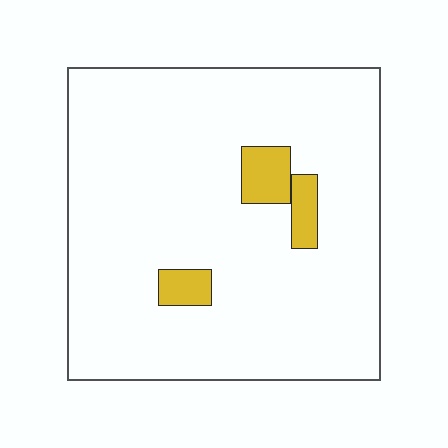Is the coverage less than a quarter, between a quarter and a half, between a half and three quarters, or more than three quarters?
Less than a quarter.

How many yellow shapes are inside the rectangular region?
3.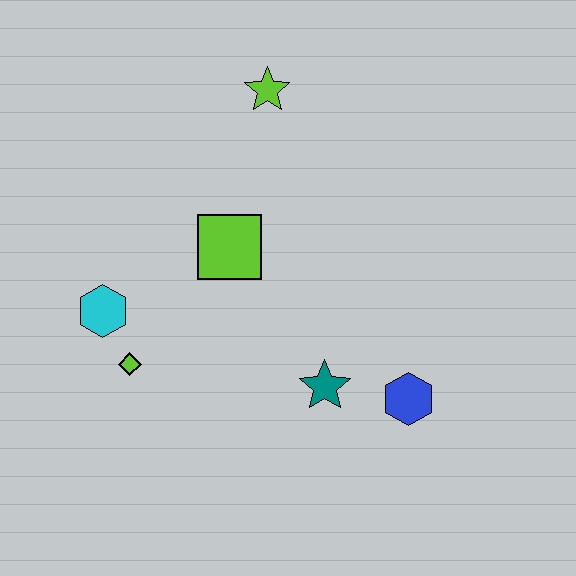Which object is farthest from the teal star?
The lime star is farthest from the teal star.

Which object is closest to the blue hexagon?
The teal star is closest to the blue hexagon.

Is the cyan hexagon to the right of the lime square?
No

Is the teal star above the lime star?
No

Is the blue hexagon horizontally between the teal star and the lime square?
No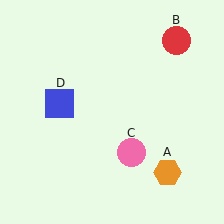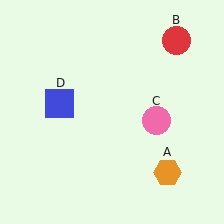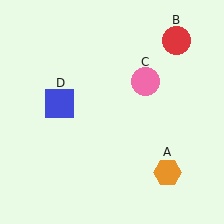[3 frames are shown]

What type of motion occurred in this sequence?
The pink circle (object C) rotated counterclockwise around the center of the scene.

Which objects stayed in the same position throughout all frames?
Orange hexagon (object A) and red circle (object B) and blue square (object D) remained stationary.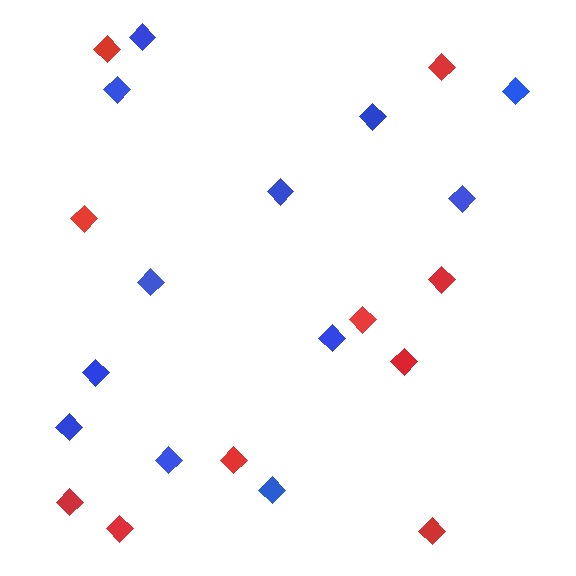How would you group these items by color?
There are 2 groups: one group of blue diamonds (12) and one group of red diamonds (10).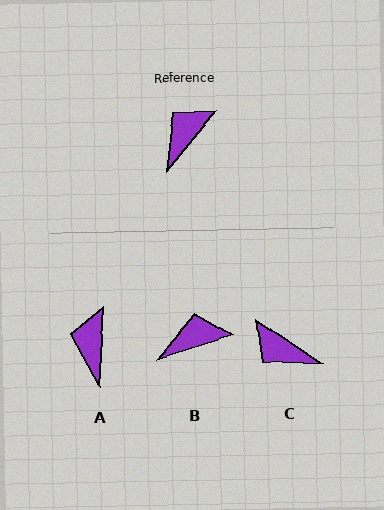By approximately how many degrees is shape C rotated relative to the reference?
Approximately 95 degrees counter-clockwise.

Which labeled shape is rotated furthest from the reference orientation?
C, about 95 degrees away.